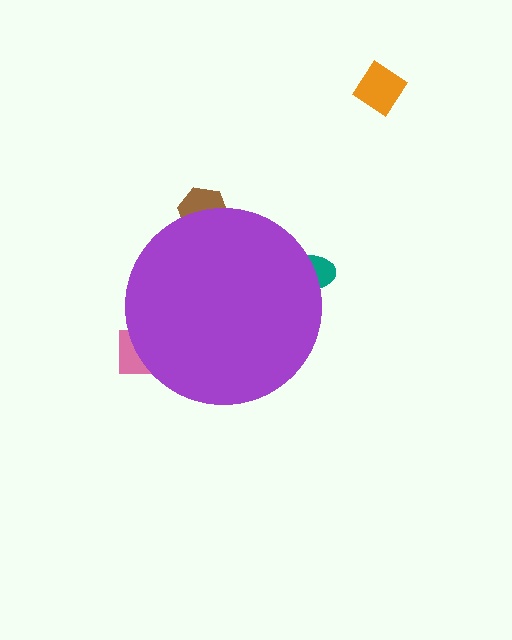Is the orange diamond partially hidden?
No, the orange diamond is fully visible.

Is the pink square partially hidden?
Yes, the pink square is partially hidden behind the purple circle.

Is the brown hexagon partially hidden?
Yes, the brown hexagon is partially hidden behind the purple circle.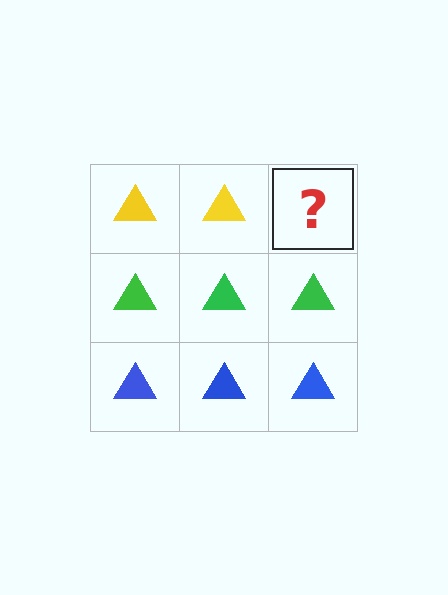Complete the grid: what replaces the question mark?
The question mark should be replaced with a yellow triangle.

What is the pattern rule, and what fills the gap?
The rule is that each row has a consistent color. The gap should be filled with a yellow triangle.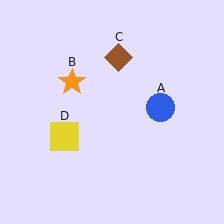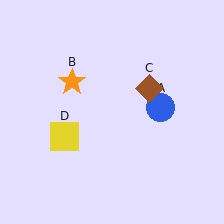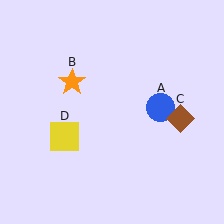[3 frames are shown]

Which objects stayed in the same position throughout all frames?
Blue circle (object A) and orange star (object B) and yellow square (object D) remained stationary.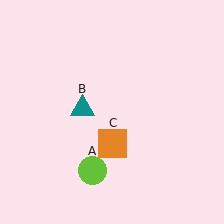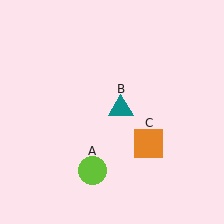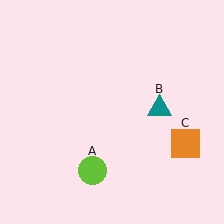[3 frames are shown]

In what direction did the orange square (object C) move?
The orange square (object C) moved right.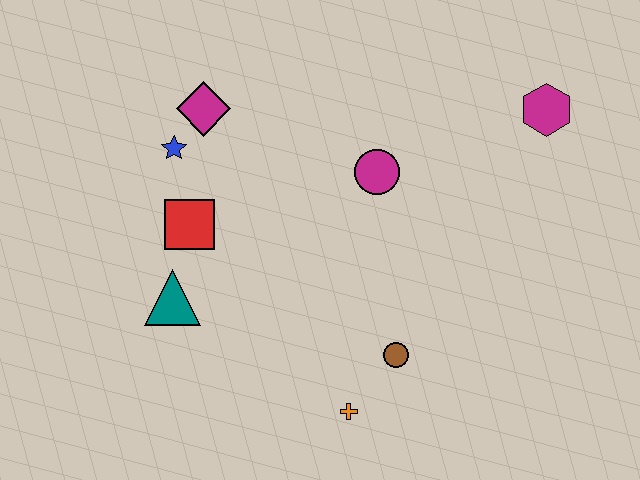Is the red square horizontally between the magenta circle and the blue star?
Yes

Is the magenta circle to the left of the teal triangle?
No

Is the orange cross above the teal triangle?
No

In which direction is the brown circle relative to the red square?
The brown circle is to the right of the red square.